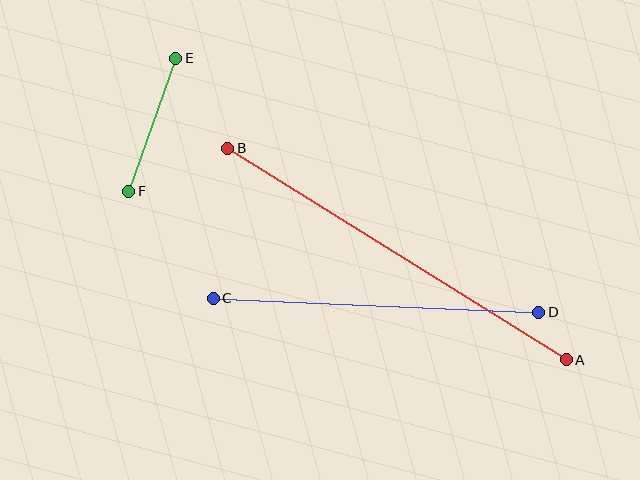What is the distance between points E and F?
The distance is approximately 141 pixels.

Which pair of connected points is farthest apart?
Points A and B are farthest apart.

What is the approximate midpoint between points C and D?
The midpoint is at approximately (376, 305) pixels.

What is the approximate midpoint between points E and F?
The midpoint is at approximately (152, 125) pixels.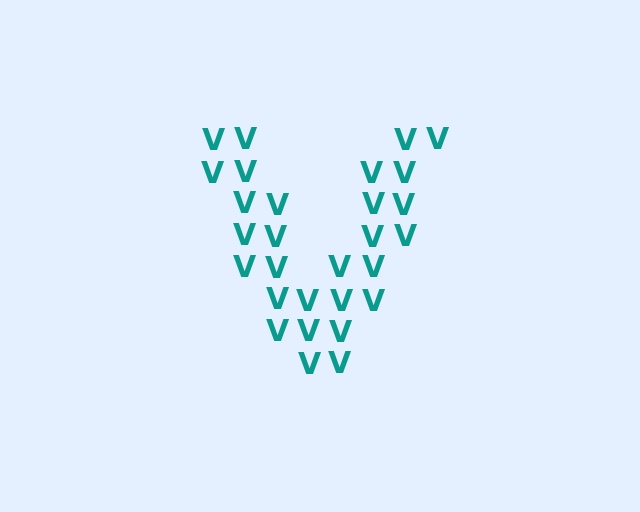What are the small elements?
The small elements are letter V's.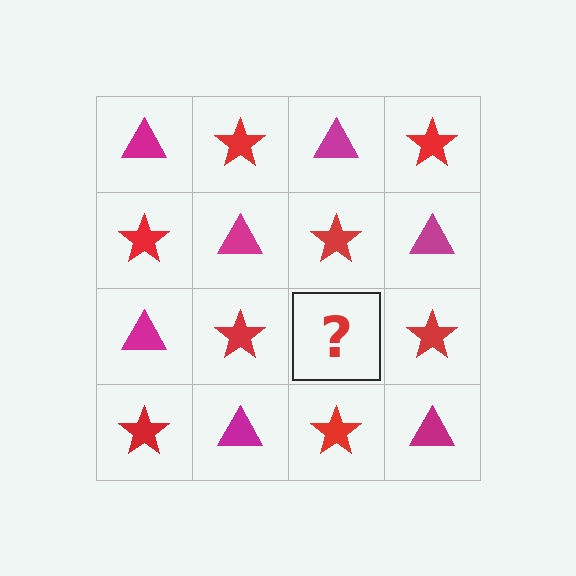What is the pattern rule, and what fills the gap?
The rule is that it alternates magenta triangle and red star in a checkerboard pattern. The gap should be filled with a magenta triangle.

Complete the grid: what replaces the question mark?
The question mark should be replaced with a magenta triangle.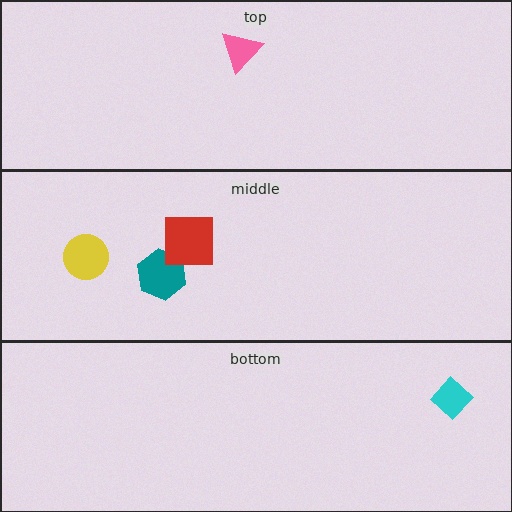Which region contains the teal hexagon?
The middle region.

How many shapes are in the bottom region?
1.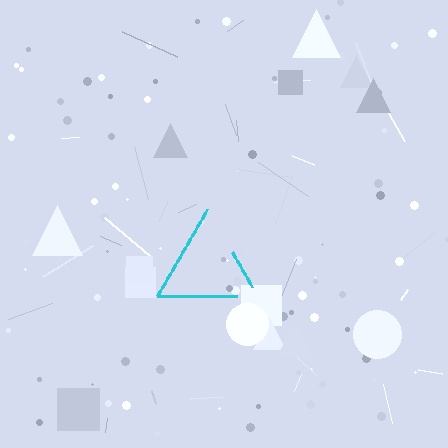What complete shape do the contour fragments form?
The contour fragments form a triangle.